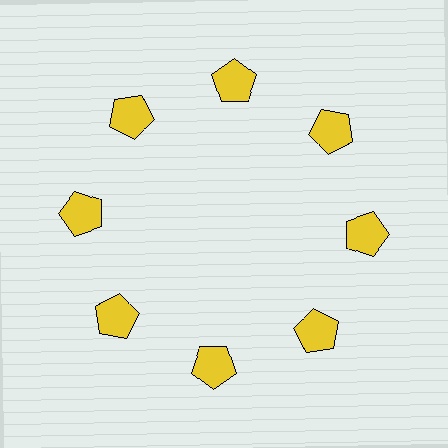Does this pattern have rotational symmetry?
Yes, this pattern has 8-fold rotational symmetry. It looks the same after rotating 45 degrees around the center.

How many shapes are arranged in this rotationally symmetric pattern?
There are 8 shapes, arranged in 8 groups of 1.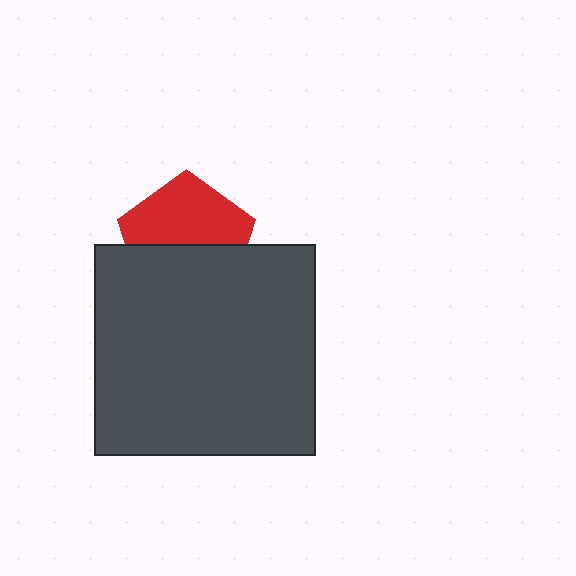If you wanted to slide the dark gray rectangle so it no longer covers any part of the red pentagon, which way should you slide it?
Slide it down — that is the most direct way to separate the two shapes.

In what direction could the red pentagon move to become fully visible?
The red pentagon could move up. That would shift it out from behind the dark gray rectangle entirely.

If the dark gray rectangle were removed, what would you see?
You would see the complete red pentagon.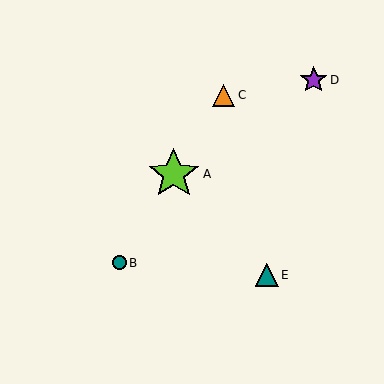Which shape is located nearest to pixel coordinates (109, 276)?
The teal circle (labeled B) at (119, 263) is nearest to that location.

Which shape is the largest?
The lime star (labeled A) is the largest.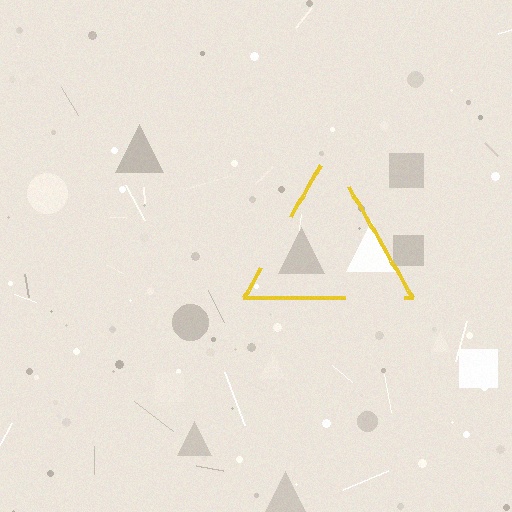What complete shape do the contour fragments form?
The contour fragments form a triangle.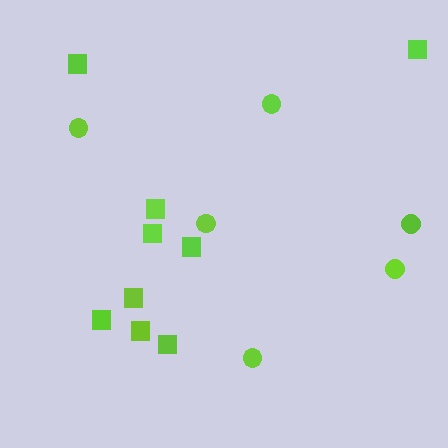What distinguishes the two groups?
There are 2 groups: one group of squares (9) and one group of circles (6).